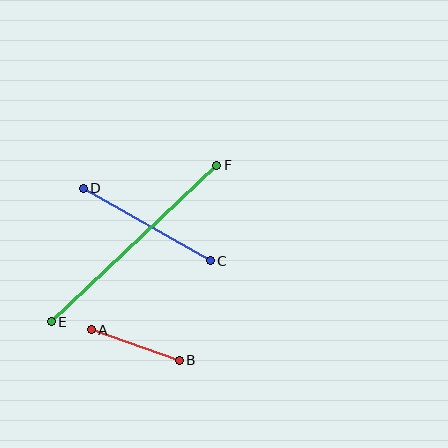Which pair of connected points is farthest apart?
Points E and F are farthest apart.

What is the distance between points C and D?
The distance is approximately 146 pixels.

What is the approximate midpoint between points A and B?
The midpoint is at approximately (135, 345) pixels.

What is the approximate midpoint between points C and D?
The midpoint is at approximately (147, 224) pixels.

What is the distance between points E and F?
The distance is approximately 228 pixels.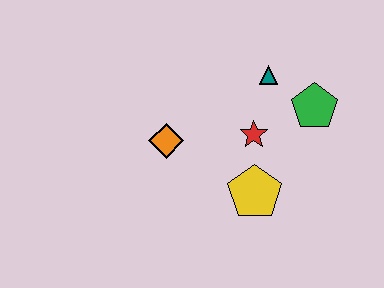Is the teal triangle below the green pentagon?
No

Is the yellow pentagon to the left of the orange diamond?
No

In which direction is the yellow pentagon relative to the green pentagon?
The yellow pentagon is below the green pentagon.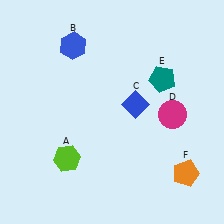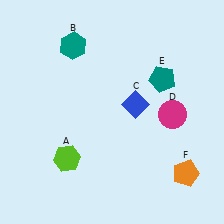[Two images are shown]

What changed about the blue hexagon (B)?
In Image 1, B is blue. In Image 2, it changed to teal.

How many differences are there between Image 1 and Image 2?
There is 1 difference between the two images.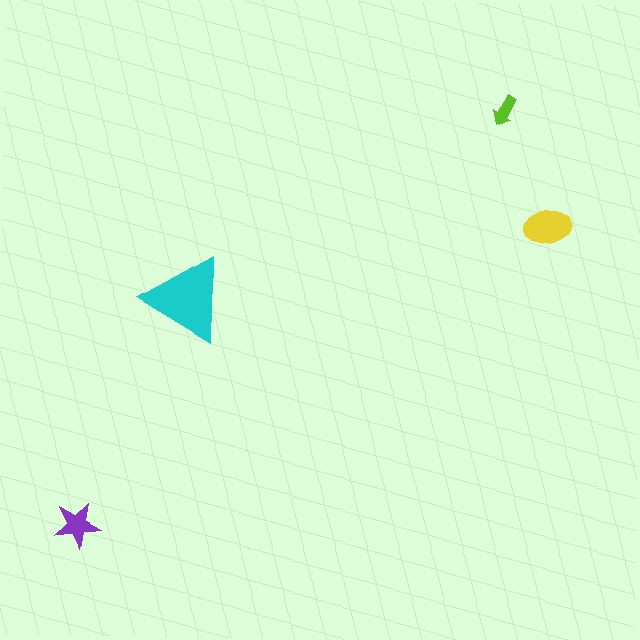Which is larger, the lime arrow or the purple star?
The purple star.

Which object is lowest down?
The purple star is bottommost.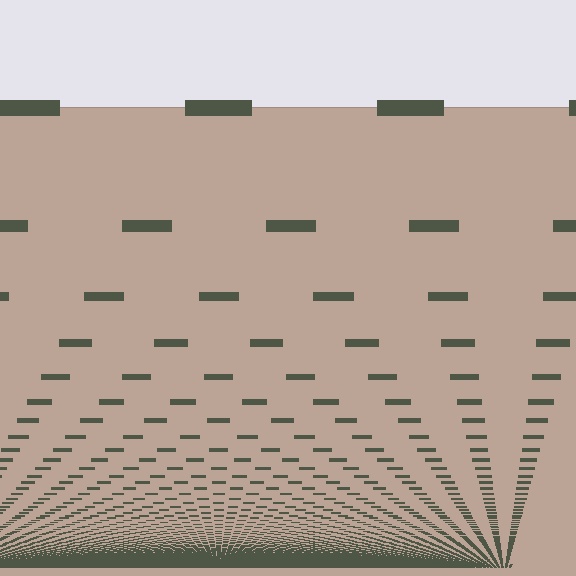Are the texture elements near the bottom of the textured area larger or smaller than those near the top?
Smaller. The gradient is inverted — elements near the bottom are smaller and denser.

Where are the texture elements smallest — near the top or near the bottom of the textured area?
Near the bottom.